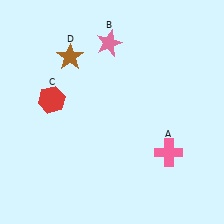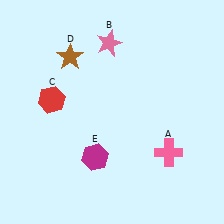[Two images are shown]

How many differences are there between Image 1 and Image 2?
There is 1 difference between the two images.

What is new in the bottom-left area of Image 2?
A magenta hexagon (E) was added in the bottom-left area of Image 2.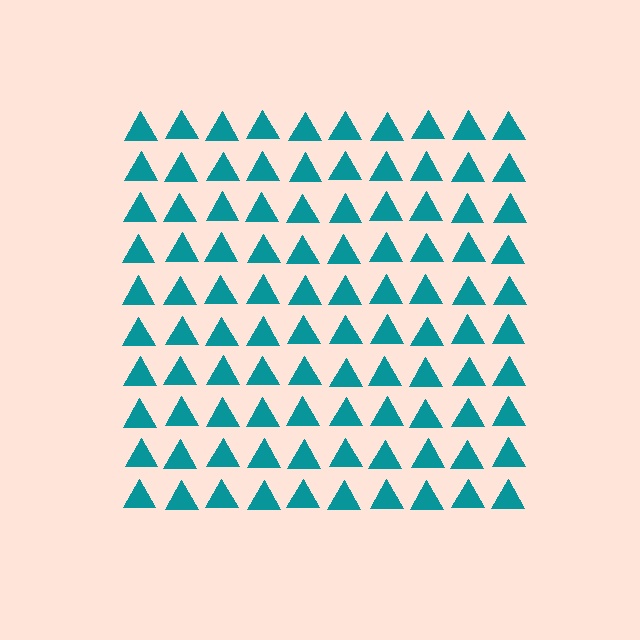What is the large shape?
The large shape is a square.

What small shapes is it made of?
It is made of small triangles.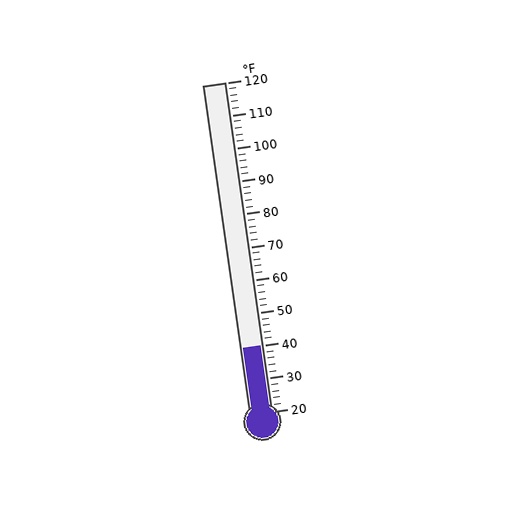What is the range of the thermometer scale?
The thermometer scale ranges from 20°F to 120°F.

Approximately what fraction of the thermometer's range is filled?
The thermometer is filled to approximately 20% of its range.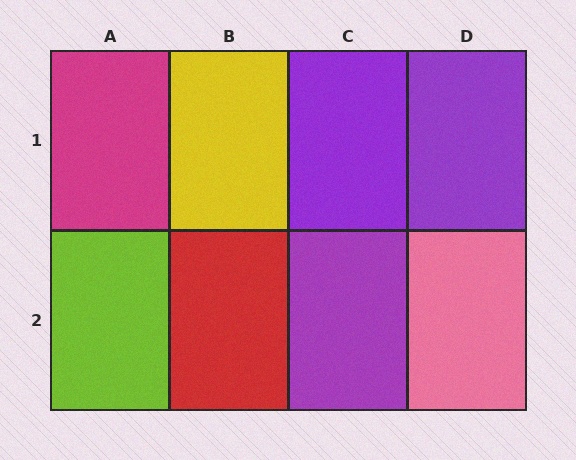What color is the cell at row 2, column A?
Lime.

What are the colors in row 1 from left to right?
Magenta, yellow, purple, purple.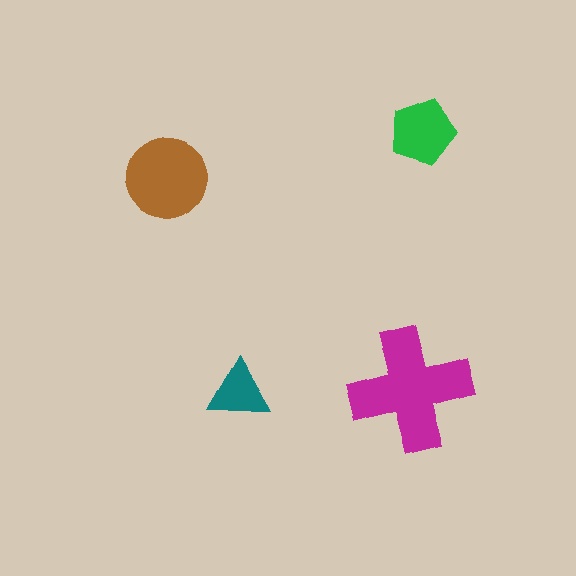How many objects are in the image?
There are 4 objects in the image.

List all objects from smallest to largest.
The teal triangle, the green pentagon, the brown circle, the magenta cross.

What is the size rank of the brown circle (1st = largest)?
2nd.